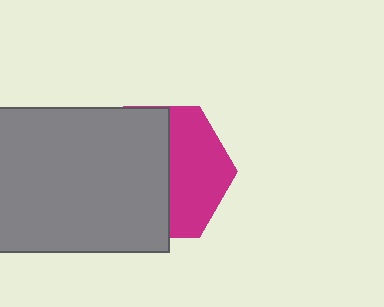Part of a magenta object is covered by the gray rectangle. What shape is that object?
It is a hexagon.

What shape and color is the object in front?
The object in front is a gray rectangle.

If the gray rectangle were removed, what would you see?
You would see the complete magenta hexagon.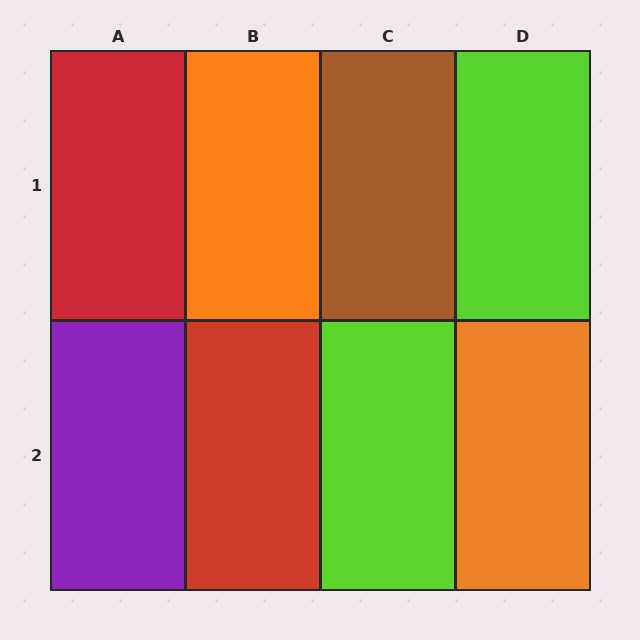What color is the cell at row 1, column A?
Red.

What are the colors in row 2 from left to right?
Purple, red, lime, orange.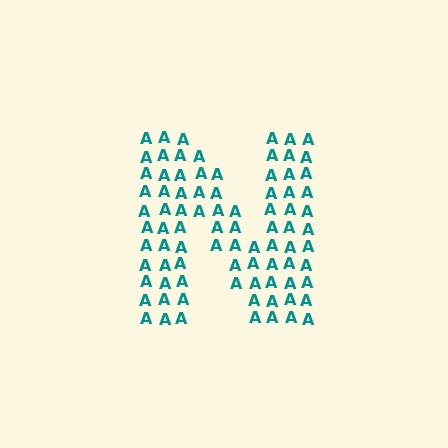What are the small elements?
The small elements are letter A's.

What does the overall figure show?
The overall figure shows the letter N.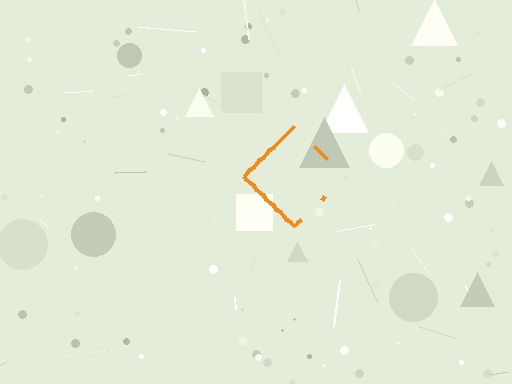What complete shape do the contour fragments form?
The contour fragments form a diamond.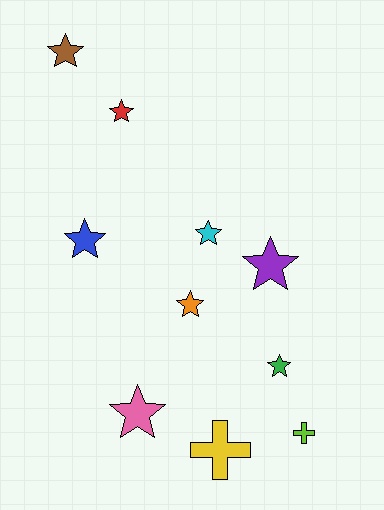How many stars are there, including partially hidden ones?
There are 8 stars.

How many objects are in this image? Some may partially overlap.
There are 10 objects.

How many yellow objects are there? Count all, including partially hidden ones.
There is 1 yellow object.